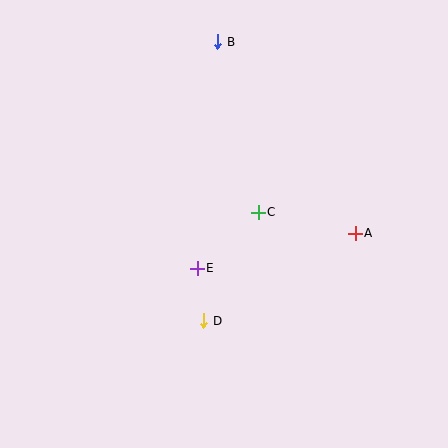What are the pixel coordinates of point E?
Point E is at (197, 268).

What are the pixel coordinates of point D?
Point D is at (204, 321).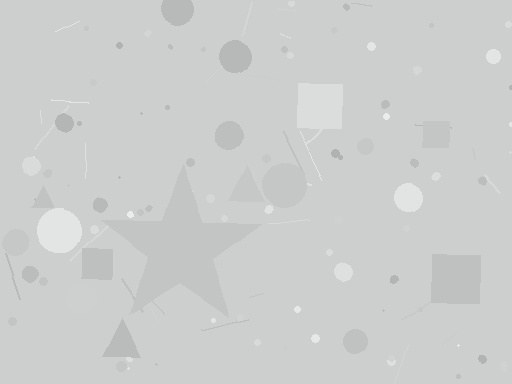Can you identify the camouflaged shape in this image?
The camouflaged shape is a star.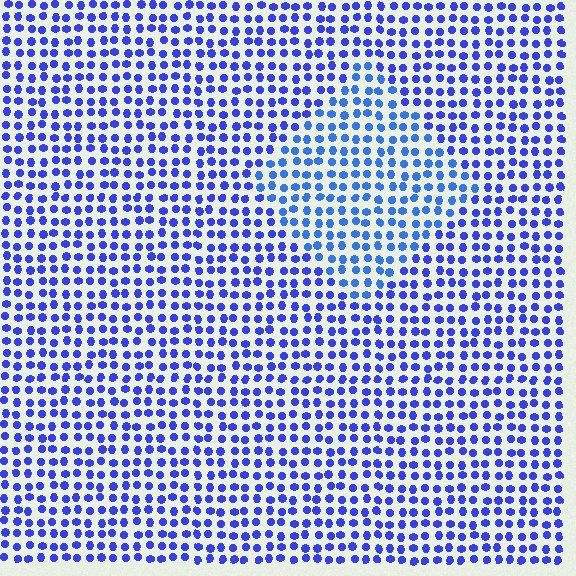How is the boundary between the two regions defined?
The boundary is defined purely by a slight shift in hue (about 20 degrees). Spacing, size, and orientation are identical on both sides.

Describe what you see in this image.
The image is filled with small blue elements in a uniform arrangement. A diamond-shaped region is visible where the elements are tinted to a slightly different hue, forming a subtle color boundary.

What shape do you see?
I see a diamond.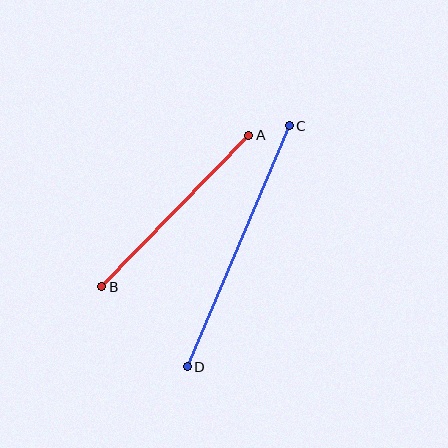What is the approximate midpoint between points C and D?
The midpoint is at approximately (238, 246) pixels.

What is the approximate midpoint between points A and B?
The midpoint is at approximately (175, 211) pixels.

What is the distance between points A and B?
The distance is approximately 211 pixels.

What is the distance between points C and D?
The distance is approximately 262 pixels.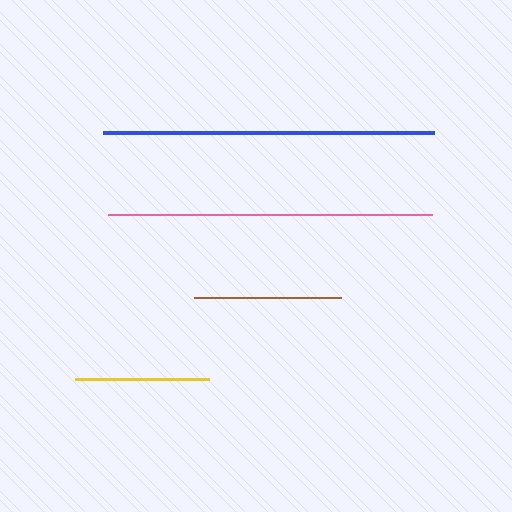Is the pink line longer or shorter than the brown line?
The pink line is longer than the brown line.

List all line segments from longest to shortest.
From longest to shortest: blue, pink, brown, yellow.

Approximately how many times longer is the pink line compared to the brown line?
The pink line is approximately 2.2 times the length of the brown line.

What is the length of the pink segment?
The pink segment is approximately 324 pixels long.